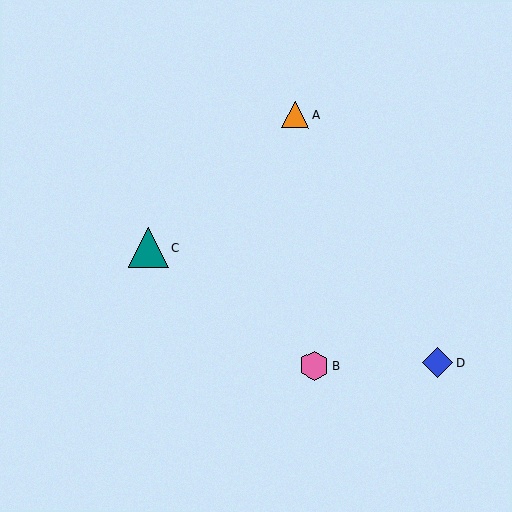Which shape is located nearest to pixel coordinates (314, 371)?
The pink hexagon (labeled B) at (314, 366) is nearest to that location.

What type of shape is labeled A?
Shape A is an orange triangle.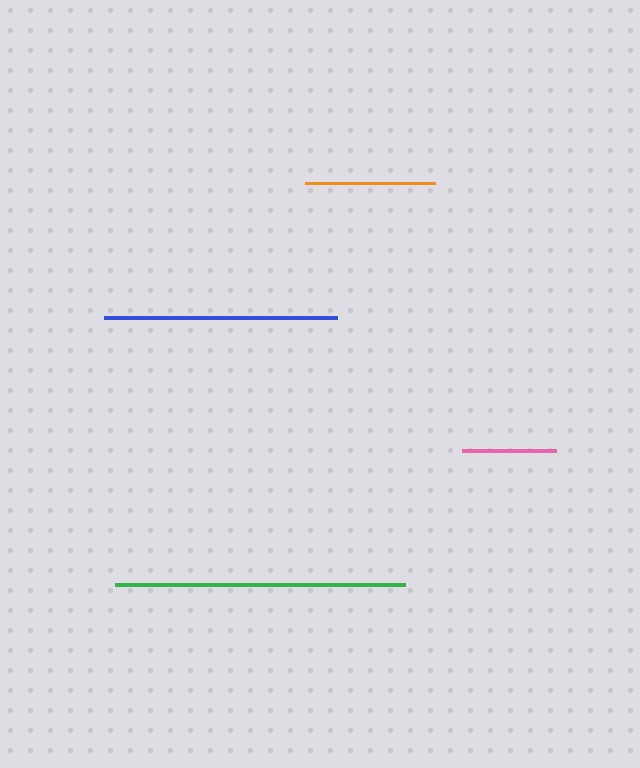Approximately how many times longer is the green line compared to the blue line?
The green line is approximately 1.2 times the length of the blue line.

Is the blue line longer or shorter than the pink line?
The blue line is longer than the pink line.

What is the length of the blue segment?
The blue segment is approximately 233 pixels long.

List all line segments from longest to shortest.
From longest to shortest: green, blue, orange, pink.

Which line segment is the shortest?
The pink line is the shortest at approximately 94 pixels.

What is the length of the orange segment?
The orange segment is approximately 130 pixels long.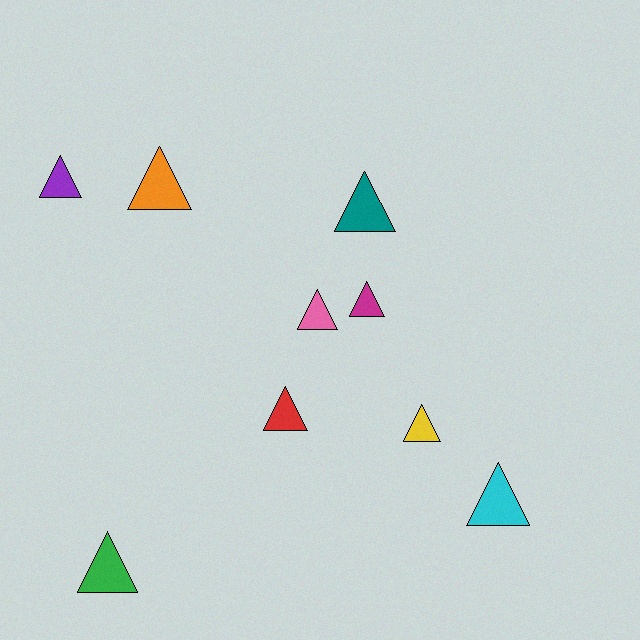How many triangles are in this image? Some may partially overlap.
There are 9 triangles.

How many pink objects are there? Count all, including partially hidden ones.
There is 1 pink object.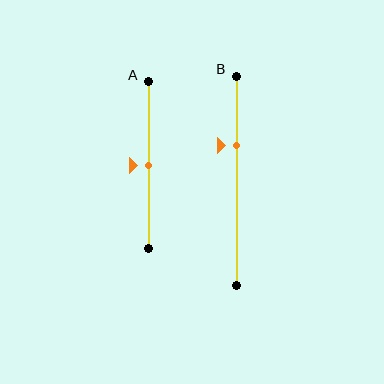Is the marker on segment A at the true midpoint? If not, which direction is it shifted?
Yes, the marker on segment A is at the true midpoint.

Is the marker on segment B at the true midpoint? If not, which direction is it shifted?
No, the marker on segment B is shifted upward by about 17% of the segment length.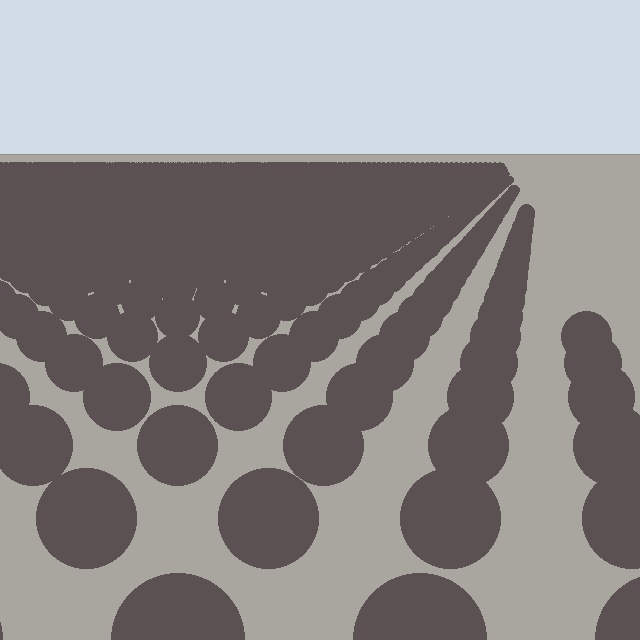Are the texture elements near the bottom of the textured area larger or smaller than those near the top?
Larger. Near the bottom, elements are closer to the viewer and appear at a bigger on-screen size.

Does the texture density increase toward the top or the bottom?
Density increases toward the top.